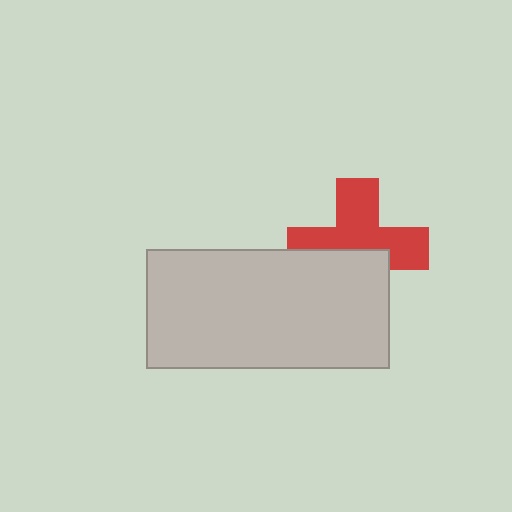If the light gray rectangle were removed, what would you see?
You would see the complete red cross.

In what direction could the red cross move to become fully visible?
The red cross could move up. That would shift it out from behind the light gray rectangle entirely.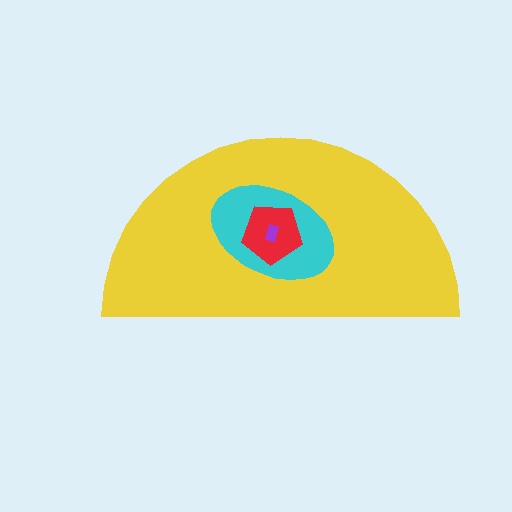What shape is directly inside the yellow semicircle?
The cyan ellipse.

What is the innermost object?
The purple rectangle.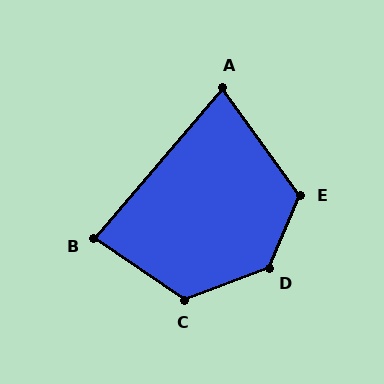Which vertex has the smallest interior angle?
A, at approximately 77 degrees.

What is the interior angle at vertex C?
Approximately 125 degrees (obtuse).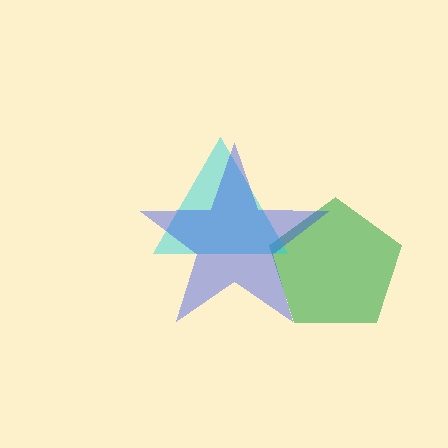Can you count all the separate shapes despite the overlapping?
Yes, there are 3 separate shapes.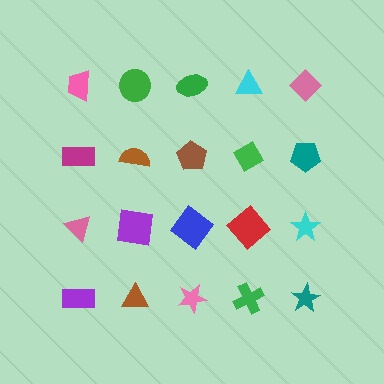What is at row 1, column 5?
A pink diamond.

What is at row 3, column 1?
A pink triangle.